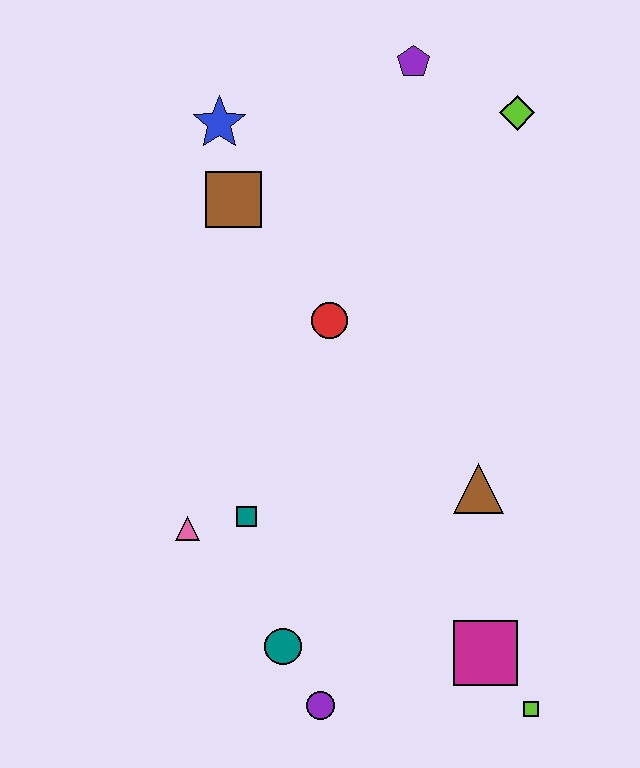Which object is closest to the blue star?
The brown square is closest to the blue star.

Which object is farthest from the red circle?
The lime square is farthest from the red circle.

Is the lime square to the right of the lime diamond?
Yes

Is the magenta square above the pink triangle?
No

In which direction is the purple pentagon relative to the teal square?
The purple pentagon is above the teal square.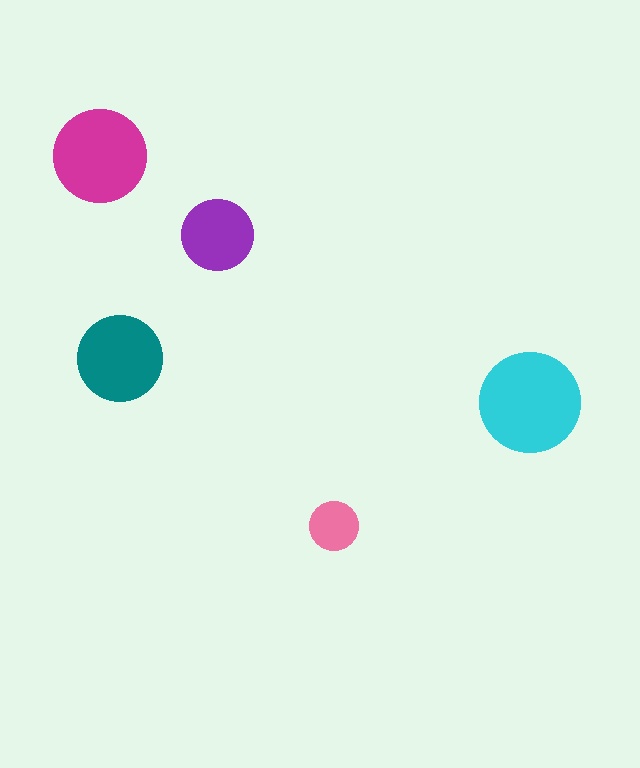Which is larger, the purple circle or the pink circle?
The purple one.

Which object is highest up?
The magenta circle is topmost.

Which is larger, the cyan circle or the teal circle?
The cyan one.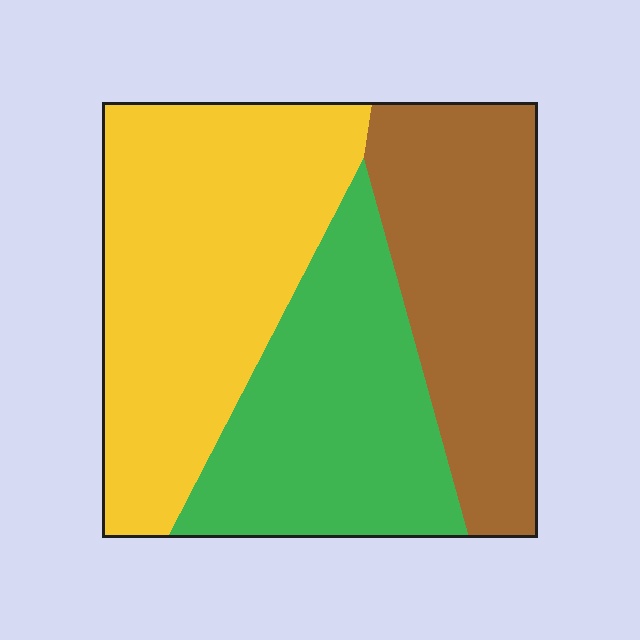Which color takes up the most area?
Yellow, at roughly 40%.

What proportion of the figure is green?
Green takes up about one third (1/3) of the figure.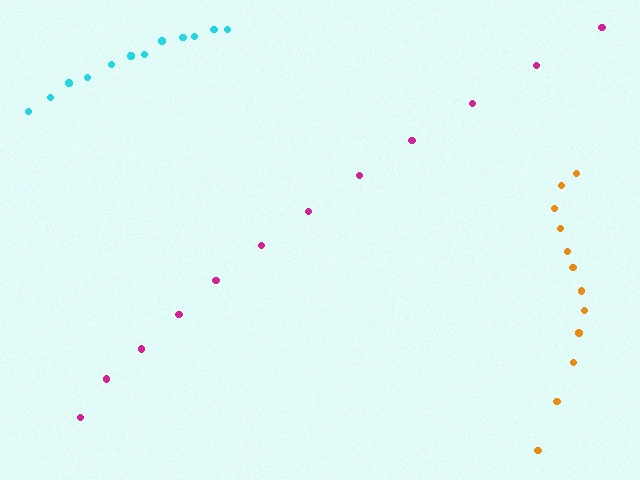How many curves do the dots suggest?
There are 3 distinct paths.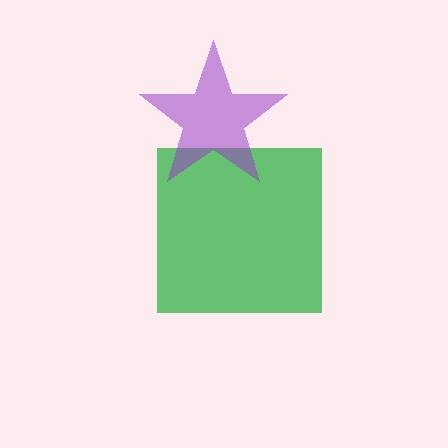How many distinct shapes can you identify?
There are 2 distinct shapes: a green square, a purple star.